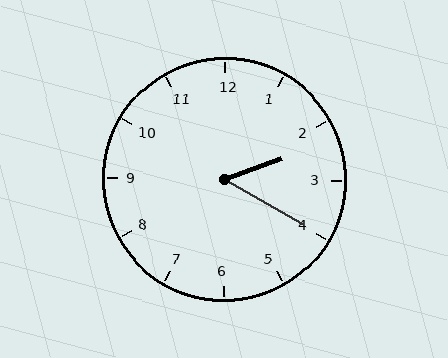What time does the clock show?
2:20.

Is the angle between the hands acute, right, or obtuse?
It is acute.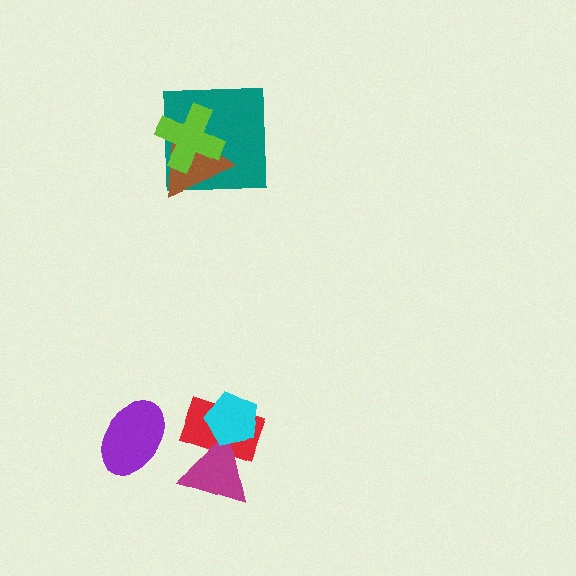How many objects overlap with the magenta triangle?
2 objects overlap with the magenta triangle.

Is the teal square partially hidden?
Yes, it is partially covered by another shape.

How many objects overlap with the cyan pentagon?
2 objects overlap with the cyan pentagon.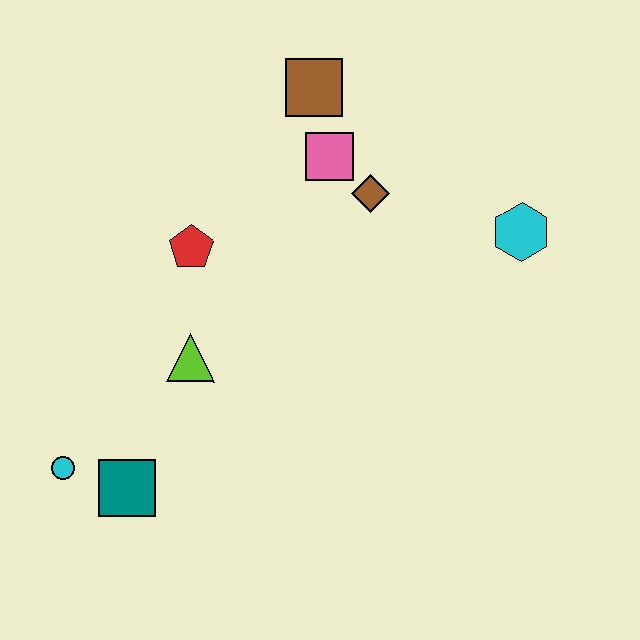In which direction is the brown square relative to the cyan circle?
The brown square is above the cyan circle.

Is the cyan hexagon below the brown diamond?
Yes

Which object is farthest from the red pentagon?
The cyan hexagon is farthest from the red pentagon.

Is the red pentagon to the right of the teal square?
Yes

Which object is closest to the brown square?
The pink square is closest to the brown square.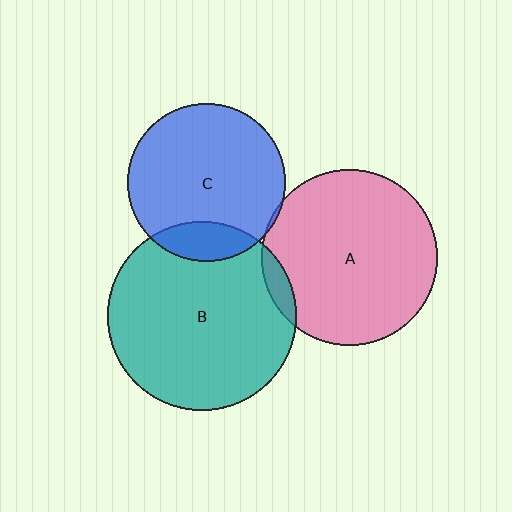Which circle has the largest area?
Circle B (teal).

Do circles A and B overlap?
Yes.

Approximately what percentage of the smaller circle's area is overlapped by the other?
Approximately 5%.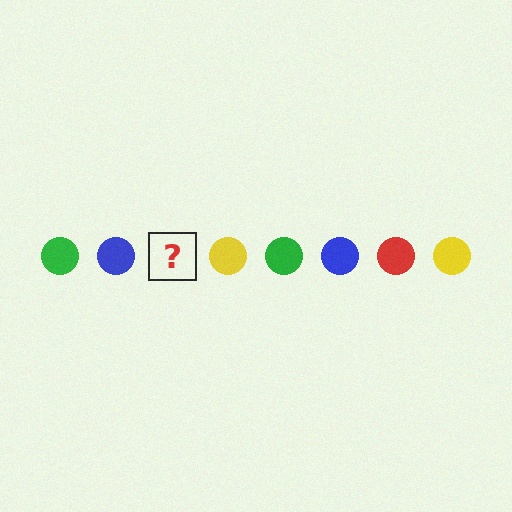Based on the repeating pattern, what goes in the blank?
The blank should be a red circle.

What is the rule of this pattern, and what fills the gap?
The rule is that the pattern cycles through green, blue, red, yellow circles. The gap should be filled with a red circle.